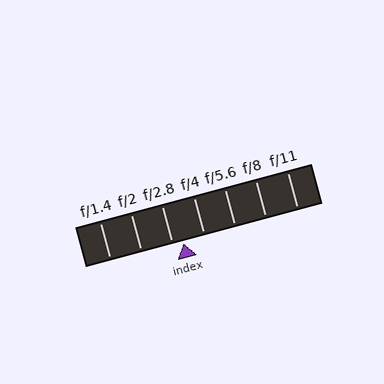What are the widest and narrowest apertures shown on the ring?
The widest aperture shown is f/1.4 and the narrowest is f/11.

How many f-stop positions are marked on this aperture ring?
There are 7 f-stop positions marked.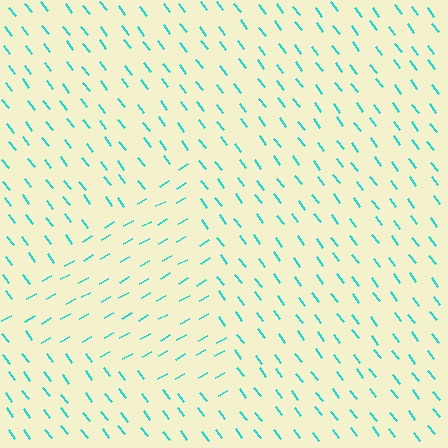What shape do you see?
I see a triangle.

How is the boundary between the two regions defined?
The boundary is defined purely by a change in line orientation (approximately 82 degrees difference). All lines are the same color and thickness.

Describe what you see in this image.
The image is filled with small cyan line segments. A triangle region in the image has lines oriented differently from the surrounding lines, creating a visible texture boundary.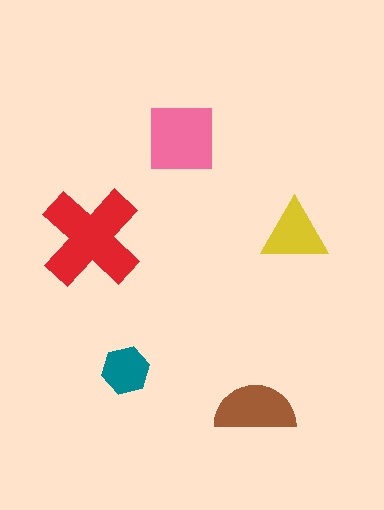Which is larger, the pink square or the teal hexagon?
The pink square.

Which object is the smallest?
The teal hexagon.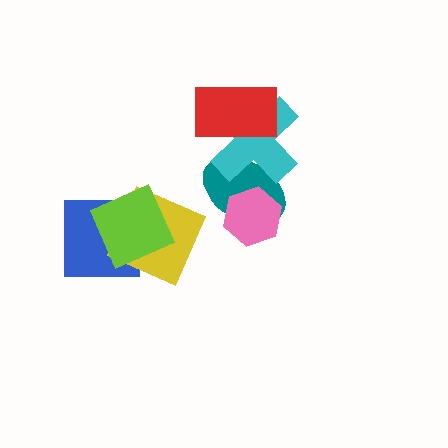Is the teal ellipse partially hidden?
Yes, it is partially covered by another shape.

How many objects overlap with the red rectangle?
1 object overlaps with the red rectangle.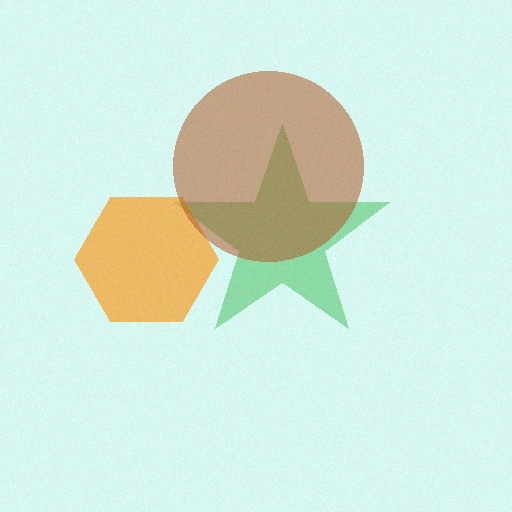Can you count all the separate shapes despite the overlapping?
Yes, there are 3 separate shapes.